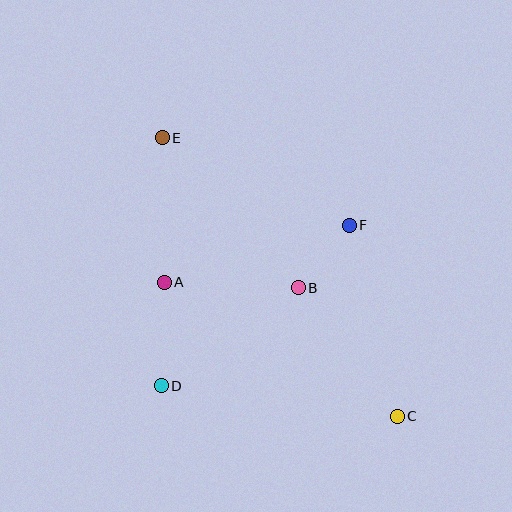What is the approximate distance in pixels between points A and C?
The distance between A and C is approximately 269 pixels.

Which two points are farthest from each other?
Points C and E are farthest from each other.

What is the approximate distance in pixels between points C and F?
The distance between C and F is approximately 197 pixels.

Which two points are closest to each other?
Points B and F are closest to each other.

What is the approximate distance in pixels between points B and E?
The distance between B and E is approximately 203 pixels.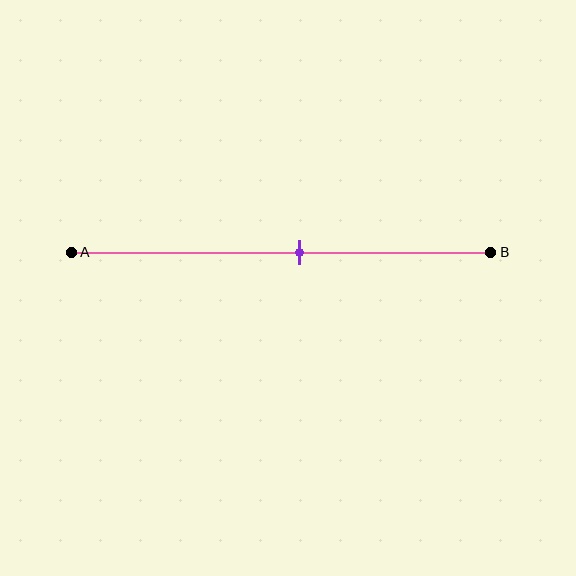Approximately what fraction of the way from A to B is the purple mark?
The purple mark is approximately 55% of the way from A to B.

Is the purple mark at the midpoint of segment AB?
No, the mark is at about 55% from A, not at the 50% midpoint.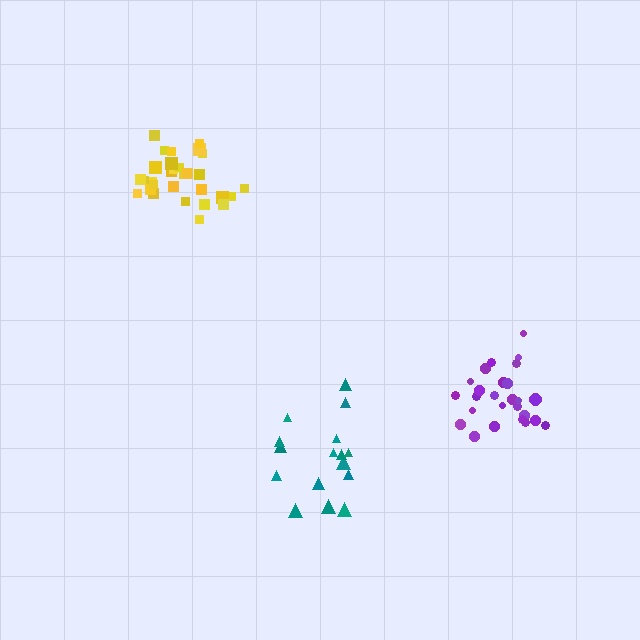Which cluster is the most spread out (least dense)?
Teal.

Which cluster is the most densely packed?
Yellow.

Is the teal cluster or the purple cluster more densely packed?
Purple.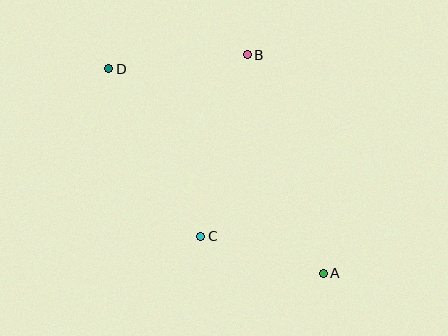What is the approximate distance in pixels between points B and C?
The distance between B and C is approximately 188 pixels.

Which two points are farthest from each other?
Points A and D are farthest from each other.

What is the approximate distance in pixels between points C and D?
The distance between C and D is approximately 191 pixels.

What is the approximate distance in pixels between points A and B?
The distance between A and B is approximately 231 pixels.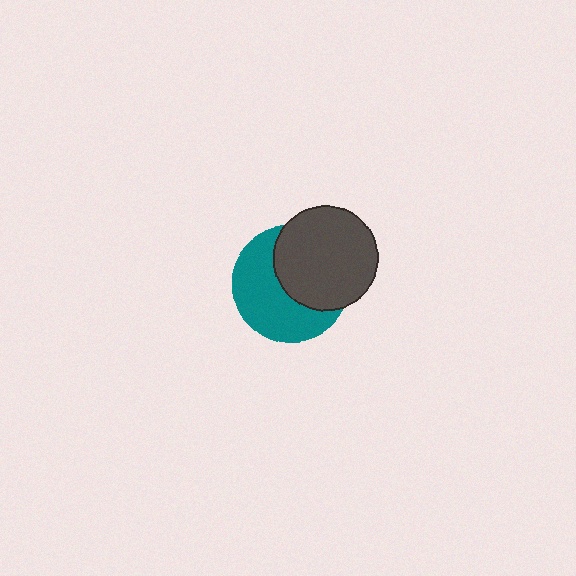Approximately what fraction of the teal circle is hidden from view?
Roughly 46% of the teal circle is hidden behind the dark gray circle.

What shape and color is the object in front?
The object in front is a dark gray circle.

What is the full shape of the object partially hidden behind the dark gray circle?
The partially hidden object is a teal circle.